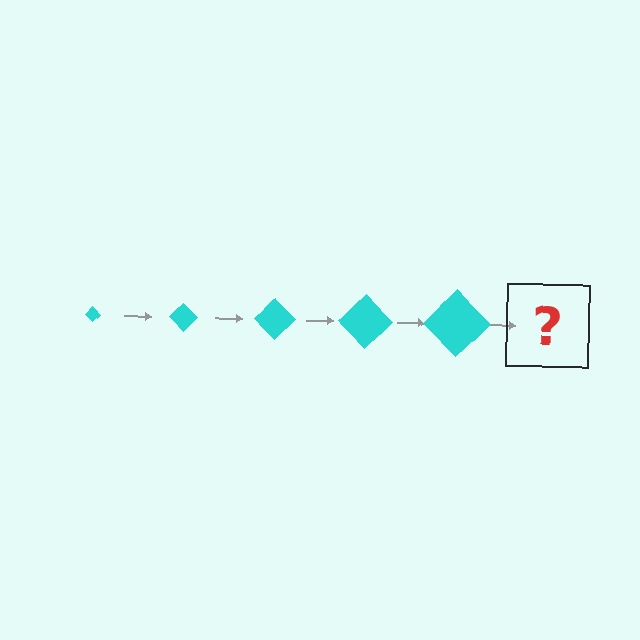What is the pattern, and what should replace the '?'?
The pattern is that the diamond gets progressively larger each step. The '?' should be a cyan diamond, larger than the previous one.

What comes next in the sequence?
The next element should be a cyan diamond, larger than the previous one.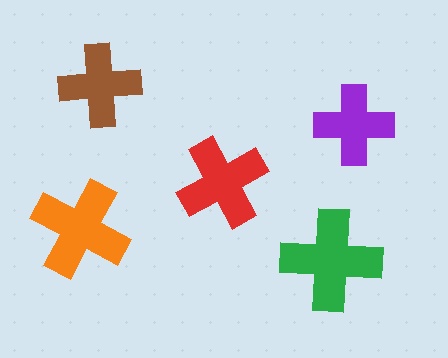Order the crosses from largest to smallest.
the green one, the orange one, the red one, the brown one, the purple one.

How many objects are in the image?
There are 5 objects in the image.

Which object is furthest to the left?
The orange cross is leftmost.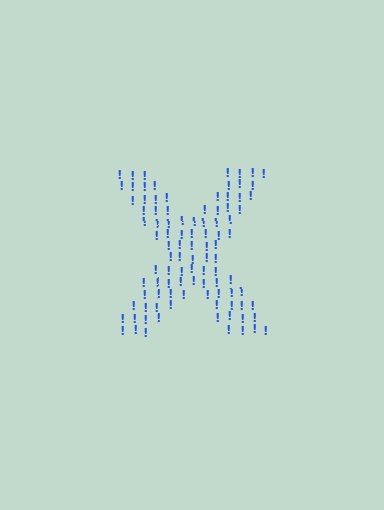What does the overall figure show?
The overall figure shows the letter X.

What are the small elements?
The small elements are exclamation marks.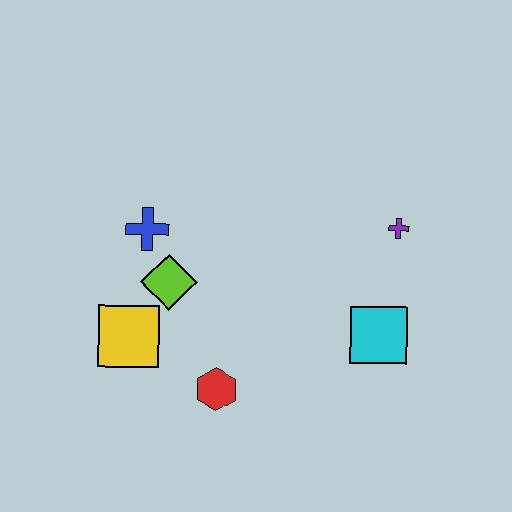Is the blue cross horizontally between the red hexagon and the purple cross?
No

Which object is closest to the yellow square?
The lime diamond is closest to the yellow square.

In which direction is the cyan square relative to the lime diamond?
The cyan square is to the right of the lime diamond.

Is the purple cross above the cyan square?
Yes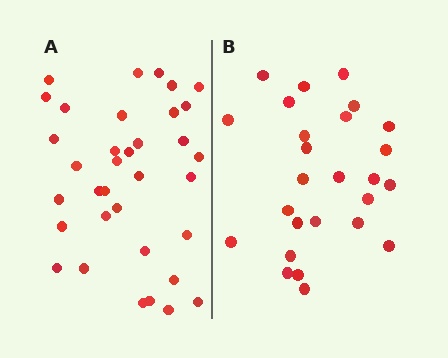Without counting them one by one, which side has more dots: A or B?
Region A (the left region) has more dots.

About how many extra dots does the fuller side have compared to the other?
Region A has roughly 8 or so more dots than region B.